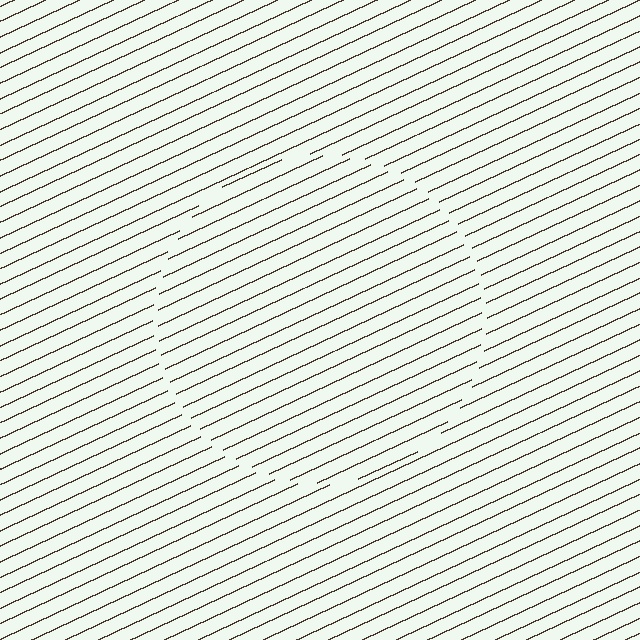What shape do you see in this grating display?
An illusory circle. The interior of the shape contains the same grating, shifted by half a period — the contour is defined by the phase discontinuity where line-ends from the inner and outer gratings abut.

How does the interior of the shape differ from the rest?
The interior of the shape contains the same grating, shifted by half a period — the contour is defined by the phase discontinuity where line-ends from the inner and outer gratings abut.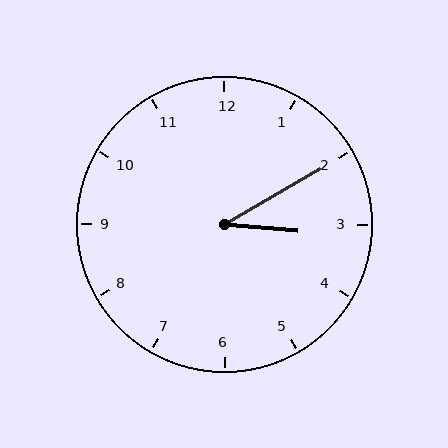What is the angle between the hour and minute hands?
Approximately 35 degrees.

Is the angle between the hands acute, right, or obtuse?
It is acute.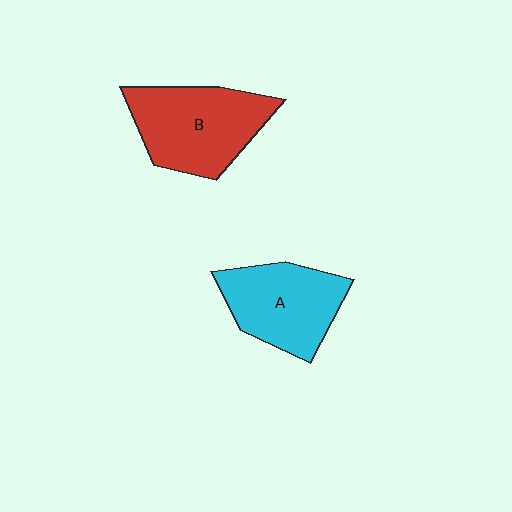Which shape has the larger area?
Shape B (red).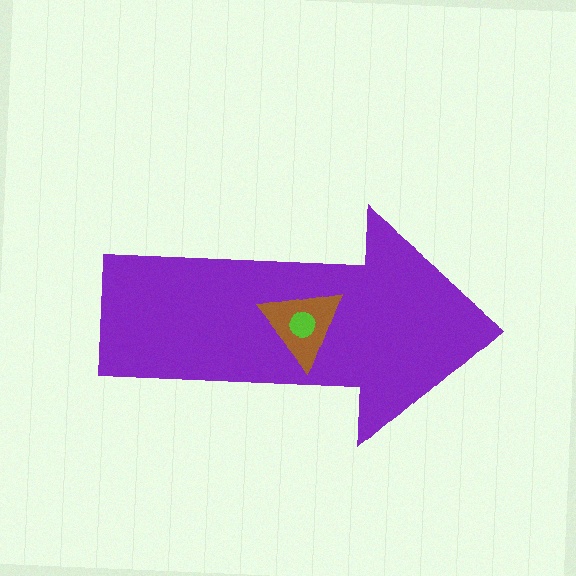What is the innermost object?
The lime circle.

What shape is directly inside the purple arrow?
The brown triangle.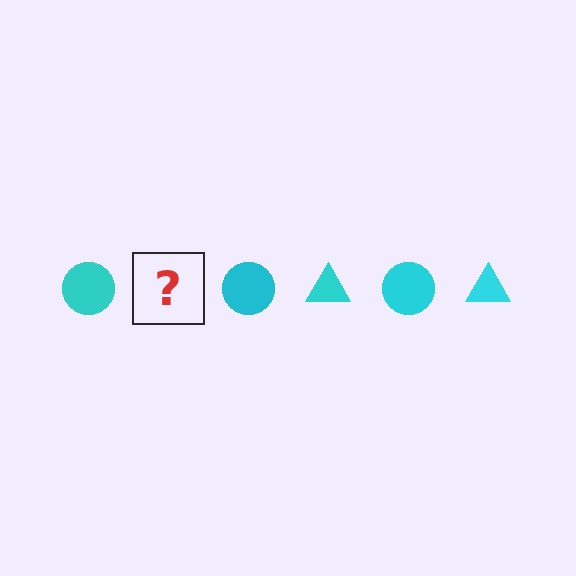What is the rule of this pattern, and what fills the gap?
The rule is that the pattern cycles through circle, triangle shapes in cyan. The gap should be filled with a cyan triangle.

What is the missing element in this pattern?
The missing element is a cyan triangle.